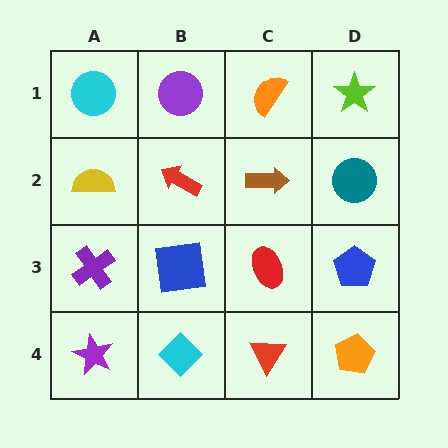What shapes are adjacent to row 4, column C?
A red ellipse (row 3, column C), a cyan diamond (row 4, column B), an orange pentagon (row 4, column D).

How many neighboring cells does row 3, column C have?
4.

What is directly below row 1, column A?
A yellow semicircle.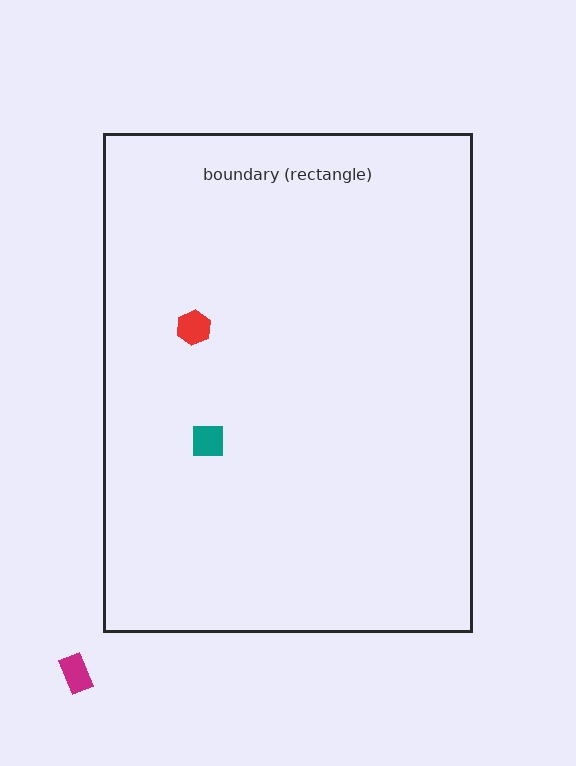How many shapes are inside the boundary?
2 inside, 1 outside.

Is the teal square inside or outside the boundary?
Inside.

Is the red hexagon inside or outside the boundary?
Inside.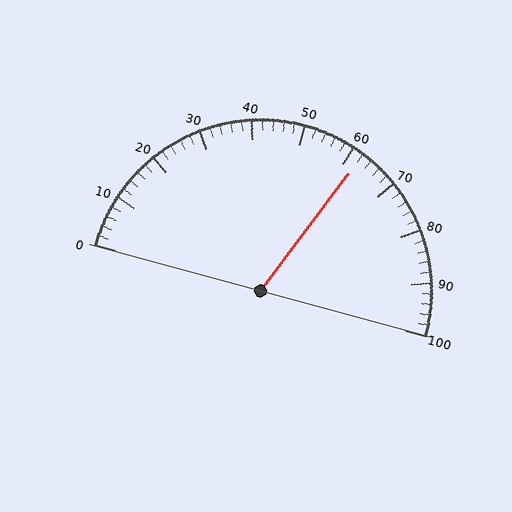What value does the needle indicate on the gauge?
The needle indicates approximately 62.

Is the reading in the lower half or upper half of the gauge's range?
The reading is in the upper half of the range (0 to 100).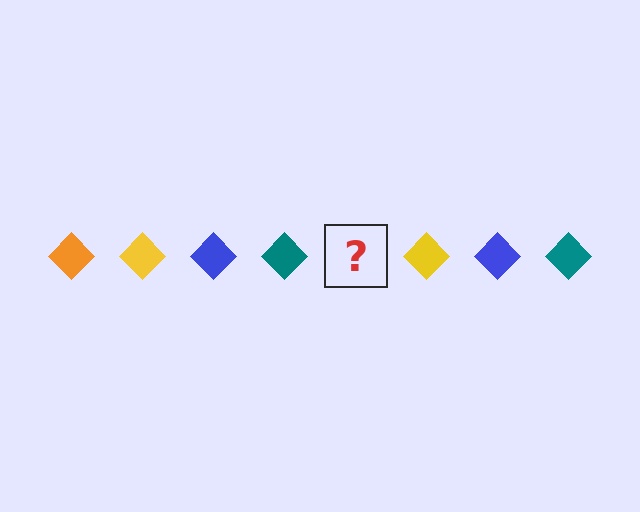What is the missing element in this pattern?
The missing element is an orange diamond.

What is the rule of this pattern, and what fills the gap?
The rule is that the pattern cycles through orange, yellow, blue, teal diamonds. The gap should be filled with an orange diamond.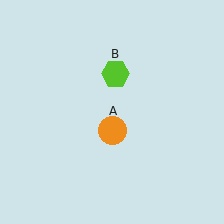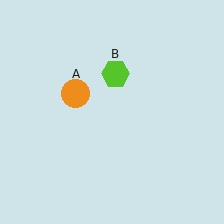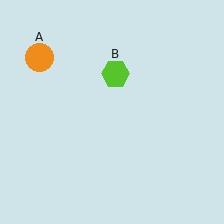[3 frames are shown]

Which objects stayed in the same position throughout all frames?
Lime hexagon (object B) remained stationary.